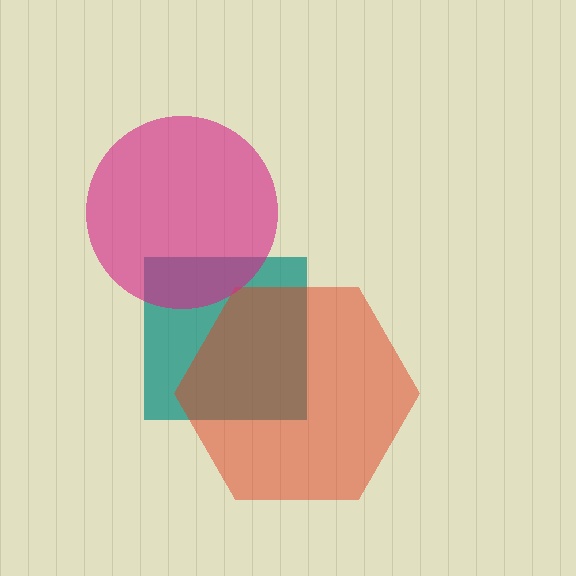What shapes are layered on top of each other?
The layered shapes are: a teal square, a red hexagon, a magenta circle.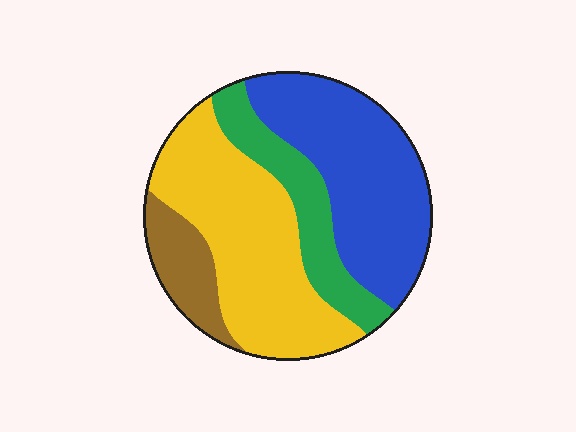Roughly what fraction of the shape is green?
Green takes up less than a quarter of the shape.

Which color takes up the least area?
Brown, at roughly 10%.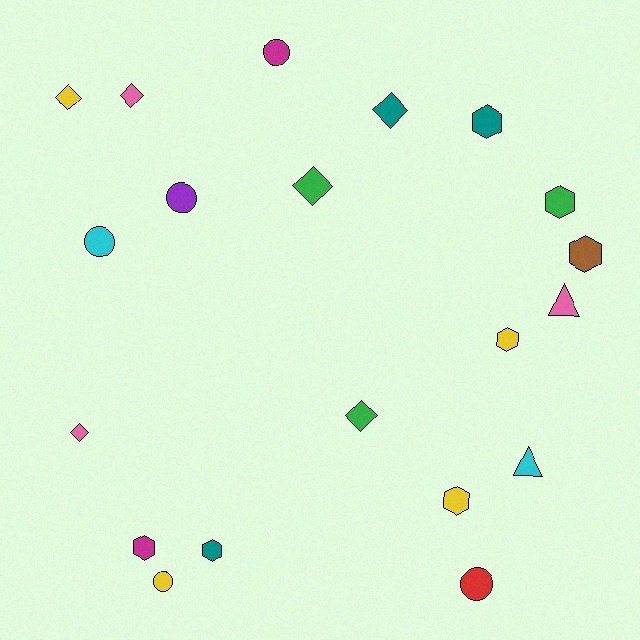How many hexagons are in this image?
There are 7 hexagons.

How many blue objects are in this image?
There are no blue objects.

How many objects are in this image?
There are 20 objects.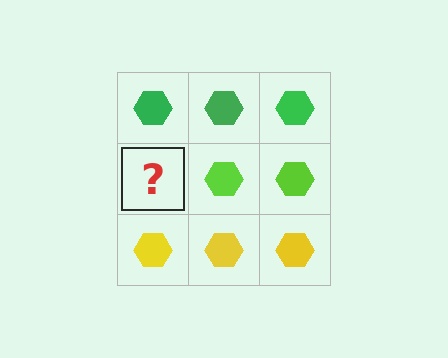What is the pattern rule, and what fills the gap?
The rule is that each row has a consistent color. The gap should be filled with a lime hexagon.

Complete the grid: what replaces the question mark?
The question mark should be replaced with a lime hexagon.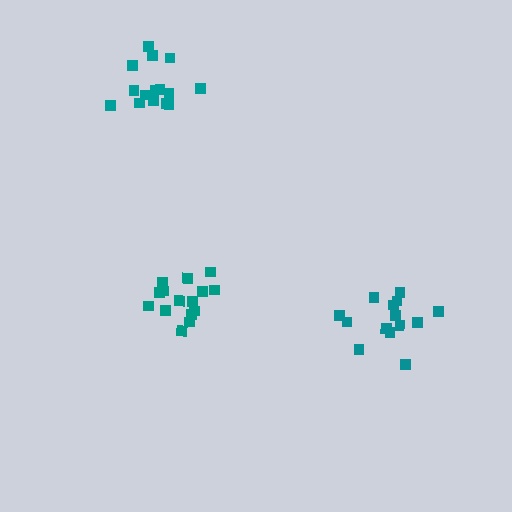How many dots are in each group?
Group 1: 15 dots, Group 2: 14 dots, Group 3: 15 dots (44 total).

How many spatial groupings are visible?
There are 3 spatial groupings.